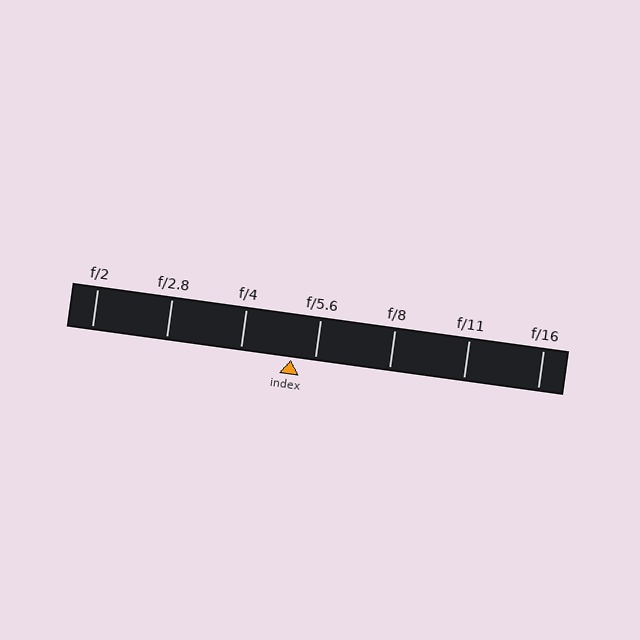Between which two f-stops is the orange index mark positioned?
The index mark is between f/4 and f/5.6.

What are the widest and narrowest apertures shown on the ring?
The widest aperture shown is f/2 and the narrowest is f/16.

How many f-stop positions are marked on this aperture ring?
There are 7 f-stop positions marked.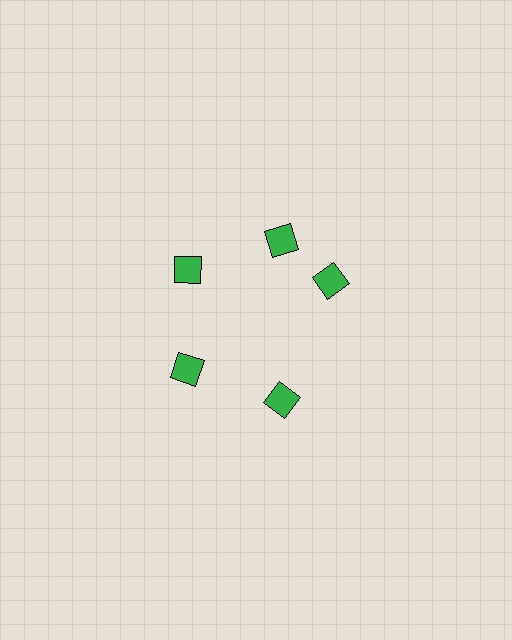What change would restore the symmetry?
The symmetry would be restored by rotating it back into even spacing with its neighbors so that all 5 diamonds sit at equal angles and equal distance from the center.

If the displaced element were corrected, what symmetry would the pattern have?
It would have 5-fold rotational symmetry — the pattern would map onto itself every 72 degrees.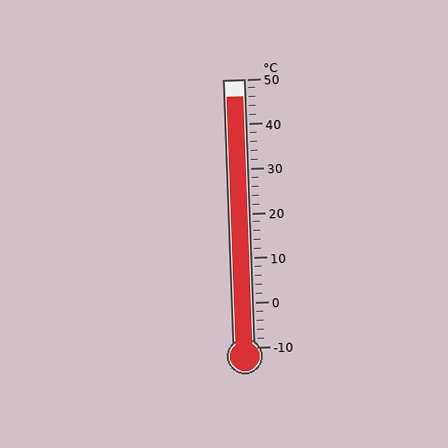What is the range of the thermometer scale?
The thermometer scale ranges from -10°C to 50°C.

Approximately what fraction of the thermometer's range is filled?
The thermometer is filled to approximately 95% of its range.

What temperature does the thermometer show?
The thermometer shows approximately 46°C.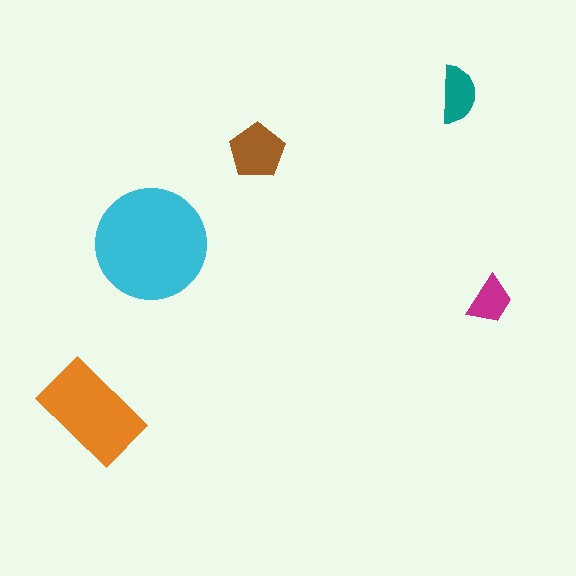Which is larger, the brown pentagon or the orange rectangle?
The orange rectangle.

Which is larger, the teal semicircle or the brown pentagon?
The brown pentagon.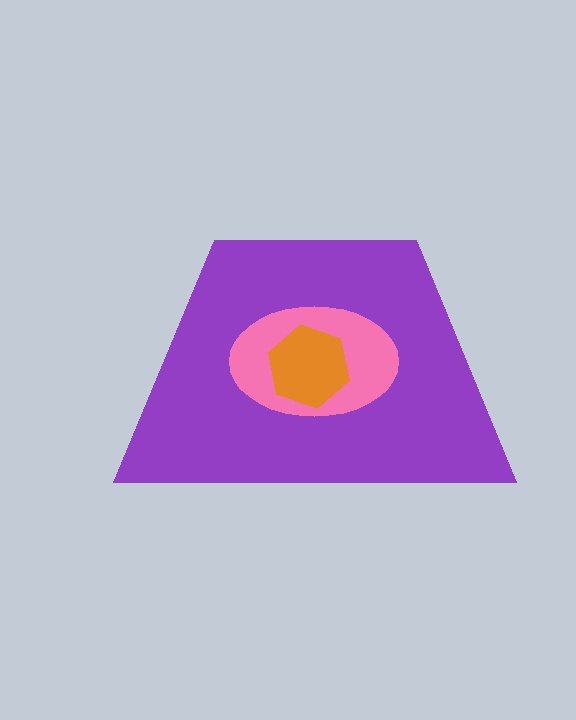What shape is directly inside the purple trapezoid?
The pink ellipse.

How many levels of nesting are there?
3.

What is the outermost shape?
The purple trapezoid.